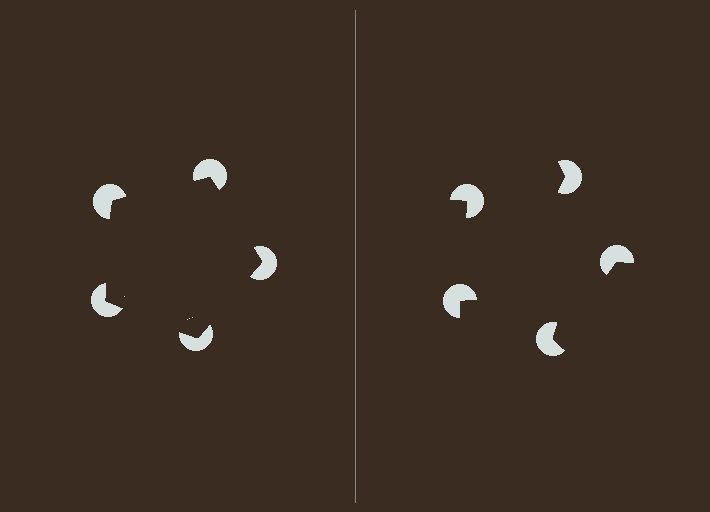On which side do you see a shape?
An illusory pentagon appears on the left side. On the right side the wedge cuts are rotated, so no coherent shape forms.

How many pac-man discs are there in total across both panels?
10 — 5 on each side.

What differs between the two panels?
The pac-man discs are positioned identically on both sides; only the wedge orientations differ. On the left they align to a pentagon; on the right they are misaligned.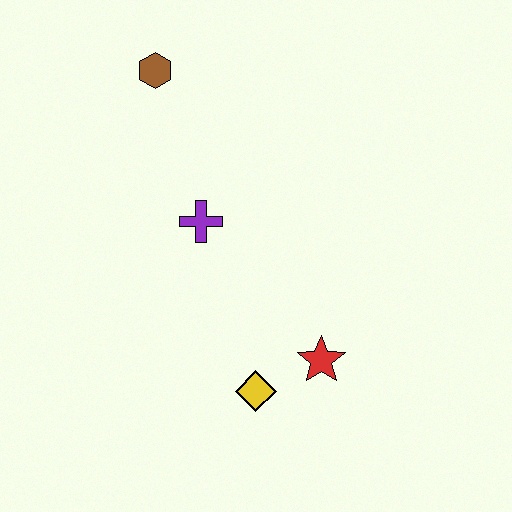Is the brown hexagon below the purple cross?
No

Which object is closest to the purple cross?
The brown hexagon is closest to the purple cross.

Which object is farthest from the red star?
The brown hexagon is farthest from the red star.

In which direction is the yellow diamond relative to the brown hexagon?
The yellow diamond is below the brown hexagon.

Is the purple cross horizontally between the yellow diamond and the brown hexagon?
Yes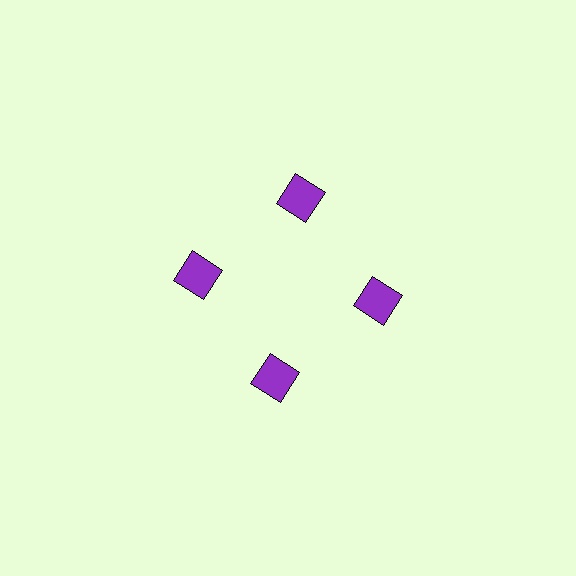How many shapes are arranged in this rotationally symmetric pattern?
There are 4 shapes, arranged in 4 groups of 1.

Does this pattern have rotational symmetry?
Yes, this pattern has 4-fold rotational symmetry. It looks the same after rotating 90 degrees around the center.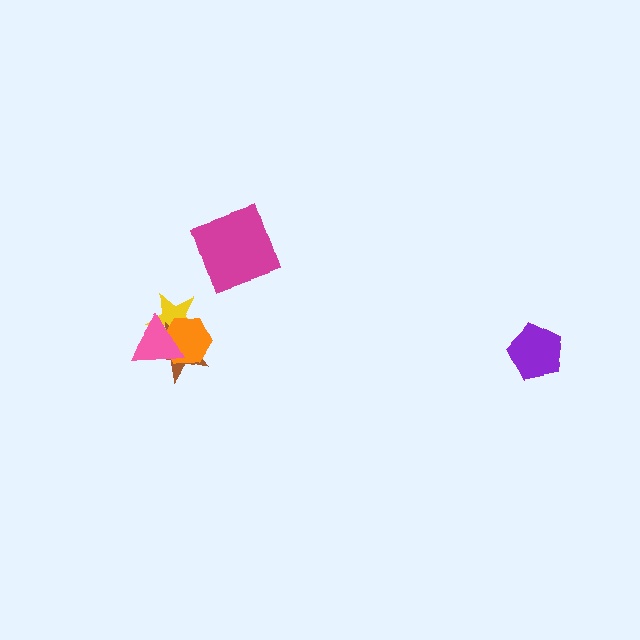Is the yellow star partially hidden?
Yes, it is partially covered by another shape.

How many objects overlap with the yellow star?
3 objects overlap with the yellow star.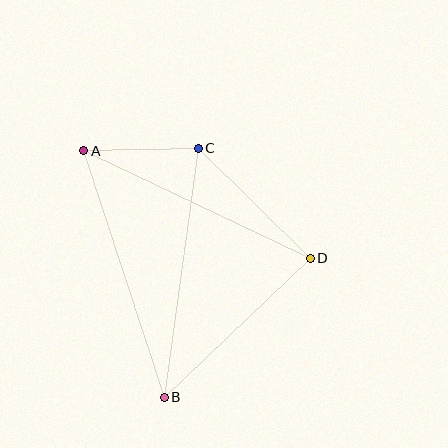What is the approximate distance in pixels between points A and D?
The distance between A and D is approximately 251 pixels.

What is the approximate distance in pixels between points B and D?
The distance between B and D is approximately 202 pixels.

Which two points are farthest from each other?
Points A and B are farthest from each other.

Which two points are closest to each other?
Points A and C are closest to each other.